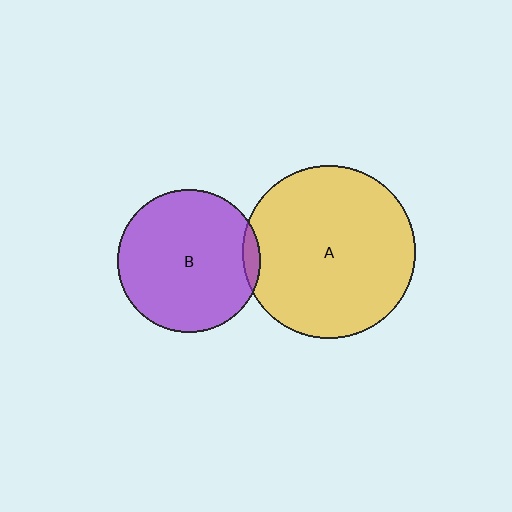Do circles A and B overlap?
Yes.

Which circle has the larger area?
Circle A (yellow).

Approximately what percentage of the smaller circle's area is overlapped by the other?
Approximately 5%.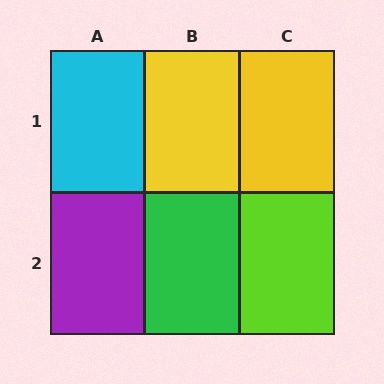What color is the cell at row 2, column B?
Green.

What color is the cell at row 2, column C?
Lime.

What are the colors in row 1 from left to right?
Cyan, yellow, yellow.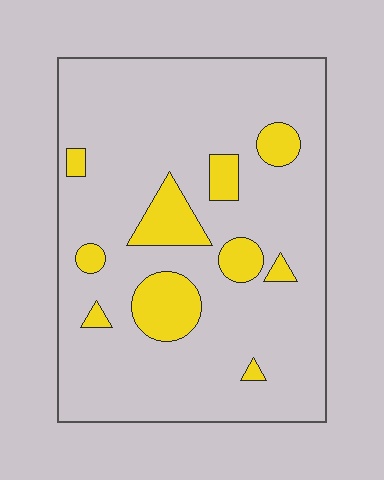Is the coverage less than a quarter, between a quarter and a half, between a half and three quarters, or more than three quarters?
Less than a quarter.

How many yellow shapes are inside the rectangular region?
10.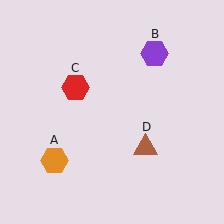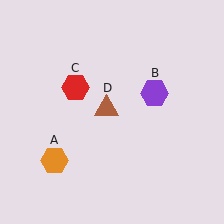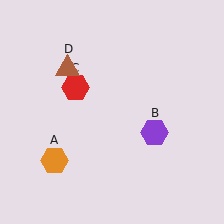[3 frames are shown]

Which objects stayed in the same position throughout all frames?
Orange hexagon (object A) and red hexagon (object C) remained stationary.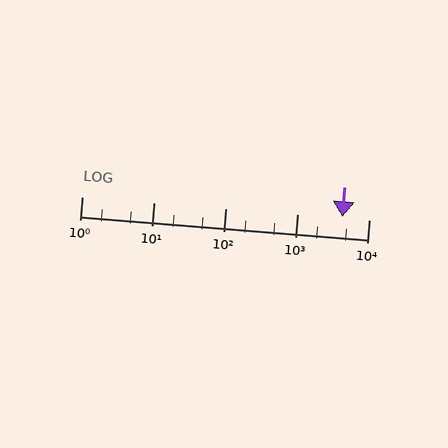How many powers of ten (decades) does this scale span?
The scale spans 4 decades, from 1 to 10000.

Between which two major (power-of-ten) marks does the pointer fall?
The pointer is between 1000 and 10000.